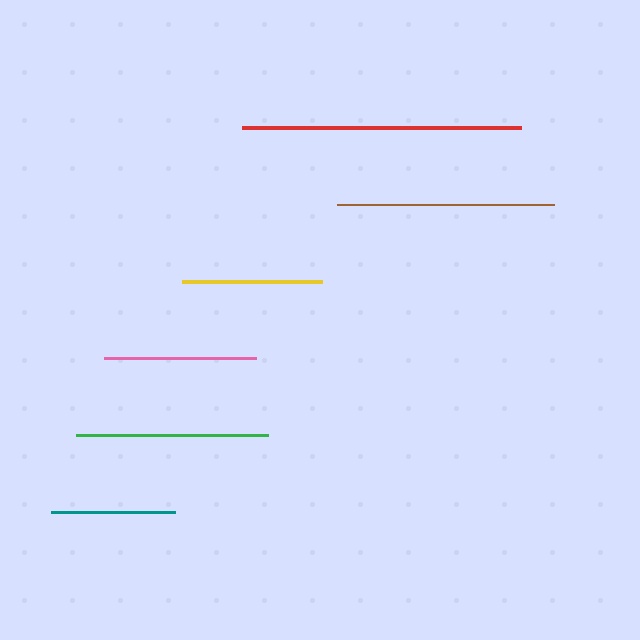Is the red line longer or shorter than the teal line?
The red line is longer than the teal line.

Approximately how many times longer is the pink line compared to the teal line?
The pink line is approximately 1.2 times the length of the teal line.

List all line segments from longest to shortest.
From longest to shortest: red, brown, green, pink, yellow, teal.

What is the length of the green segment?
The green segment is approximately 192 pixels long.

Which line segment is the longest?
The red line is the longest at approximately 279 pixels.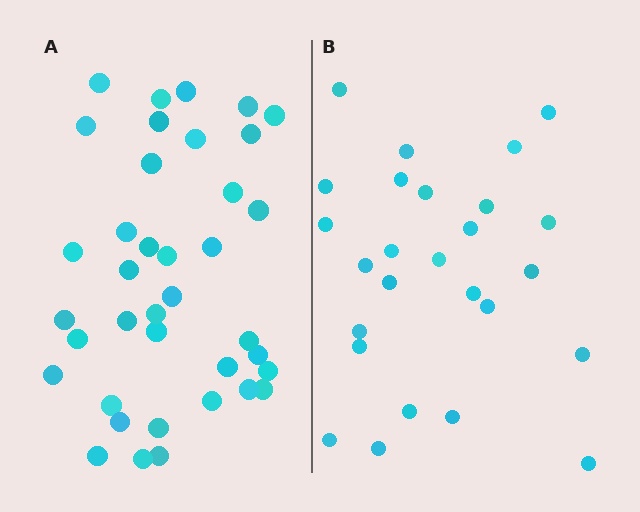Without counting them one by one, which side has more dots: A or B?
Region A (the left region) has more dots.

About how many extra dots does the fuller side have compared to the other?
Region A has roughly 12 or so more dots than region B.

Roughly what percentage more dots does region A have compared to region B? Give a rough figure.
About 45% more.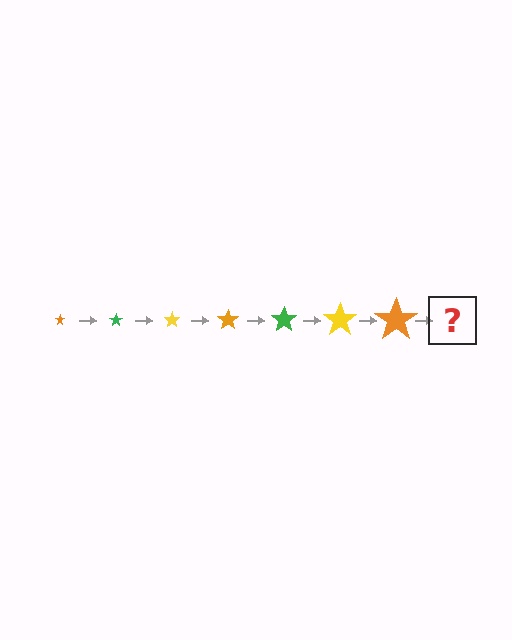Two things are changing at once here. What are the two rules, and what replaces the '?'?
The two rules are that the star grows larger each step and the color cycles through orange, green, and yellow. The '?' should be a green star, larger than the previous one.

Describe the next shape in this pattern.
It should be a green star, larger than the previous one.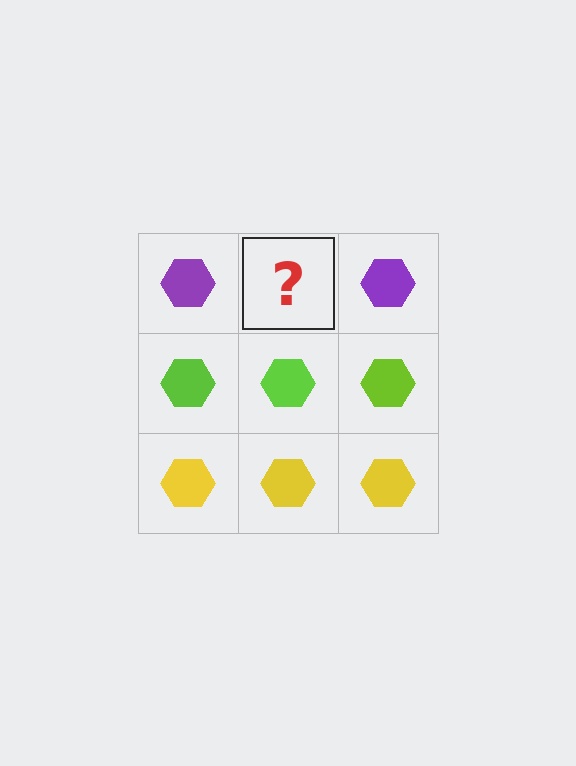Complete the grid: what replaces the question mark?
The question mark should be replaced with a purple hexagon.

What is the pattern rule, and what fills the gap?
The rule is that each row has a consistent color. The gap should be filled with a purple hexagon.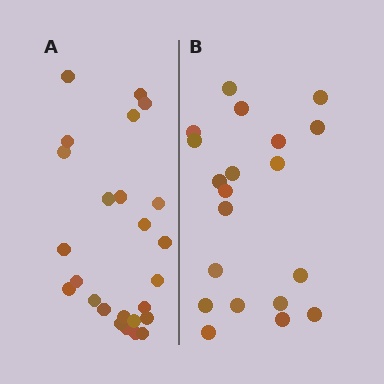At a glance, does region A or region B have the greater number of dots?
Region A (the left region) has more dots.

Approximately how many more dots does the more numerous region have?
Region A has about 5 more dots than region B.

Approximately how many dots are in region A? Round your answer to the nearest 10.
About 20 dots. (The exact count is 25, which rounds to 20.)